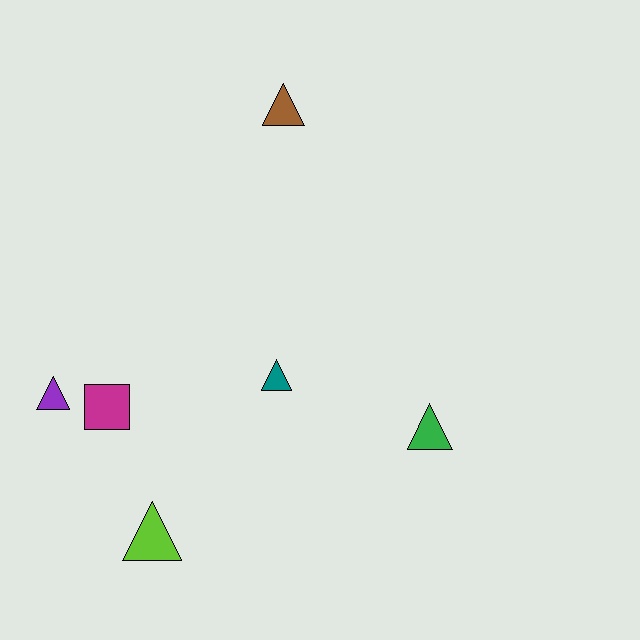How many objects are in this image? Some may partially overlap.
There are 6 objects.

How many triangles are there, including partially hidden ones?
There are 5 triangles.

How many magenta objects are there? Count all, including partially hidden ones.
There is 1 magenta object.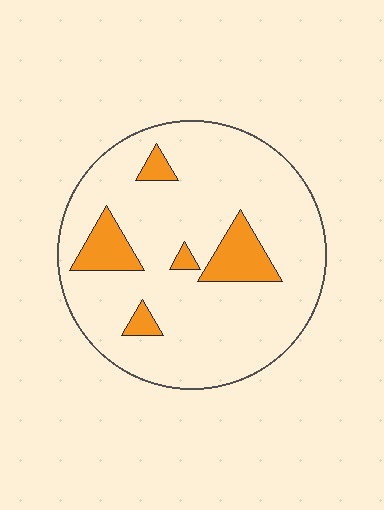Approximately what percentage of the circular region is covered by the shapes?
Approximately 15%.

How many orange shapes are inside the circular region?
5.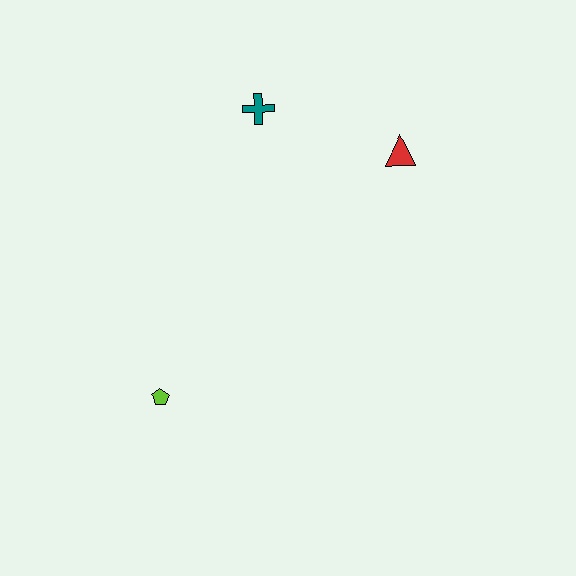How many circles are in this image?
There are no circles.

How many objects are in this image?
There are 3 objects.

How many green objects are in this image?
There are no green objects.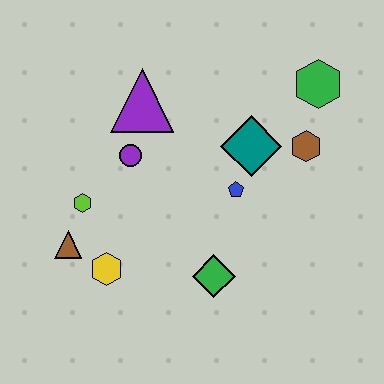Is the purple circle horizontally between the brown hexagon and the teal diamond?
No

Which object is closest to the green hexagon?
The brown hexagon is closest to the green hexagon.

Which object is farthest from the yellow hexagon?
The green hexagon is farthest from the yellow hexagon.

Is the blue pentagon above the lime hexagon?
Yes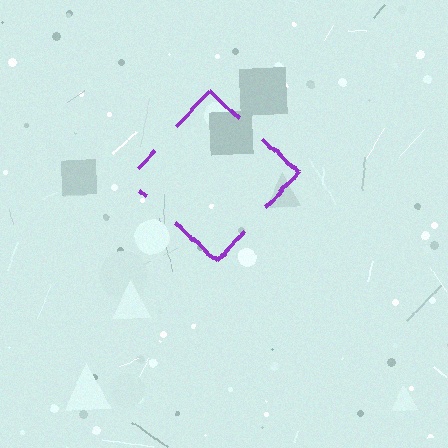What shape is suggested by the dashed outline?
The dashed outline suggests a diamond.